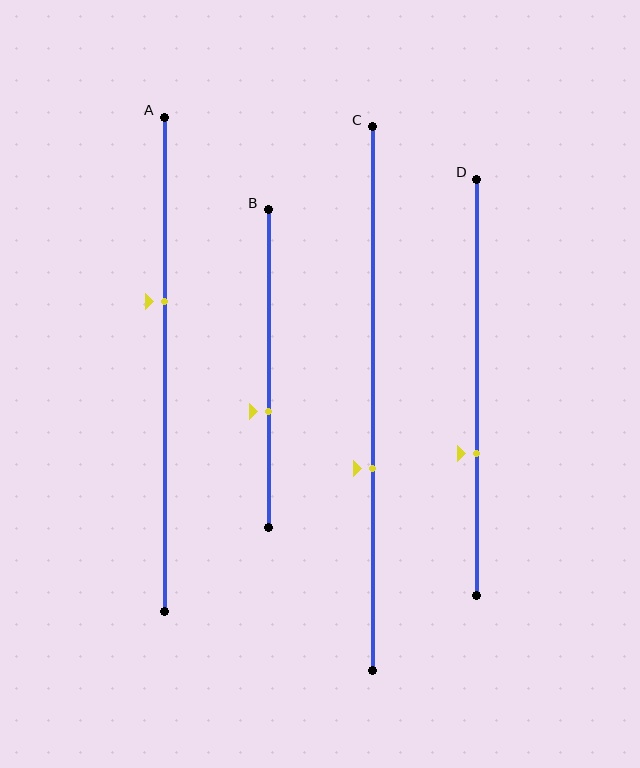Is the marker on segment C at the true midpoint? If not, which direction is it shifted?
No, the marker on segment C is shifted downward by about 13% of the segment length.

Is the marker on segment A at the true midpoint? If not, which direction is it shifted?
No, the marker on segment A is shifted upward by about 13% of the segment length.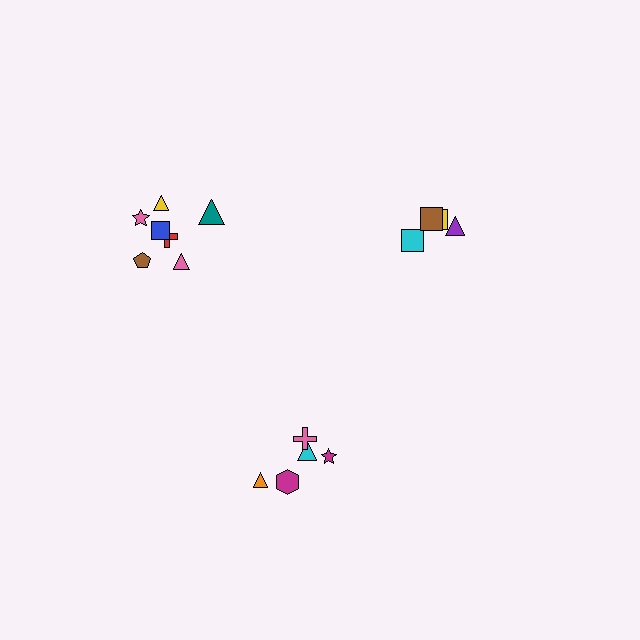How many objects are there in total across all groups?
There are 16 objects.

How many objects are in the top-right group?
There are 4 objects.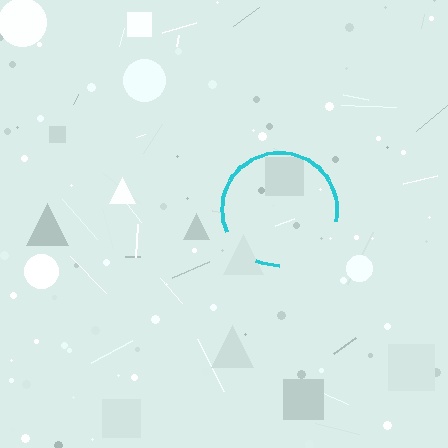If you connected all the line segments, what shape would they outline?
They would outline a circle.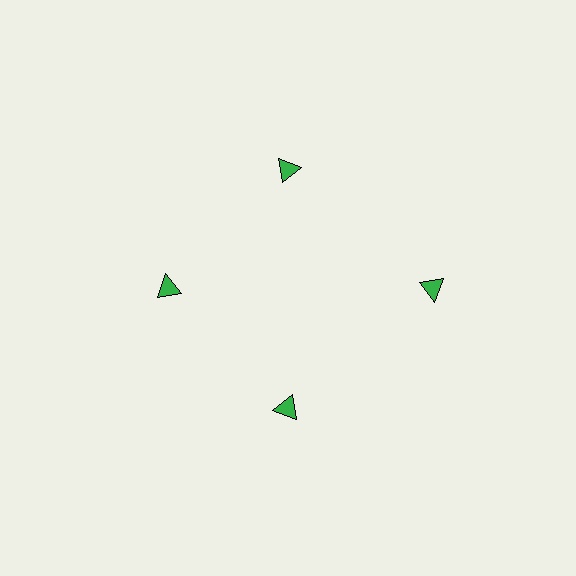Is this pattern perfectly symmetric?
No. The 4 green triangles are arranged in a ring, but one element near the 3 o'clock position is pushed outward from the center, breaking the 4-fold rotational symmetry.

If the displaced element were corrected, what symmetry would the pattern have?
It would have 4-fold rotational symmetry — the pattern would map onto itself every 90 degrees.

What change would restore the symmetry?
The symmetry would be restored by moving it inward, back onto the ring so that all 4 triangles sit at equal angles and equal distance from the center.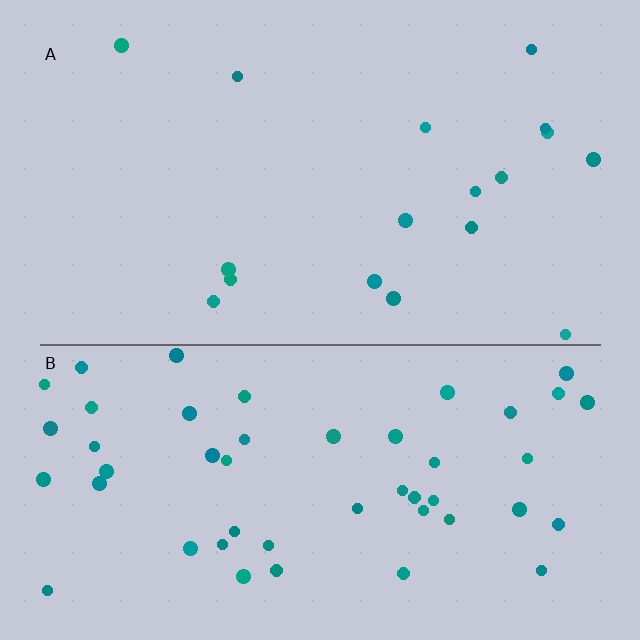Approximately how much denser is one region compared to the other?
Approximately 2.8× — region B over region A.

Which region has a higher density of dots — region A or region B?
B (the bottom).